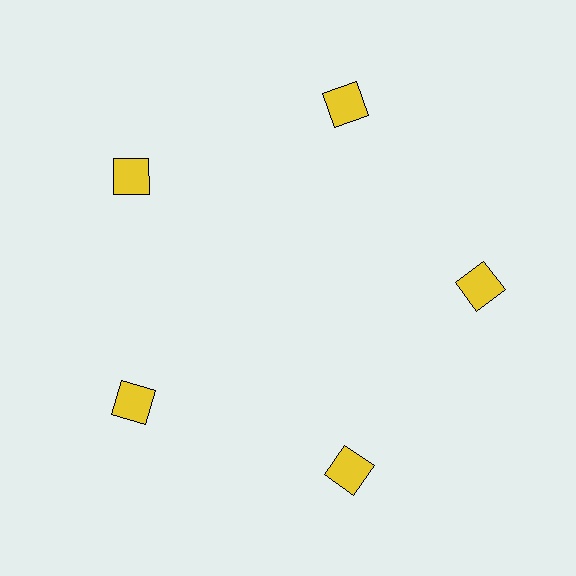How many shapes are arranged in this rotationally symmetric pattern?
There are 5 shapes, arranged in 5 groups of 1.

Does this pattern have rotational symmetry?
Yes, this pattern has 5-fold rotational symmetry. It looks the same after rotating 72 degrees around the center.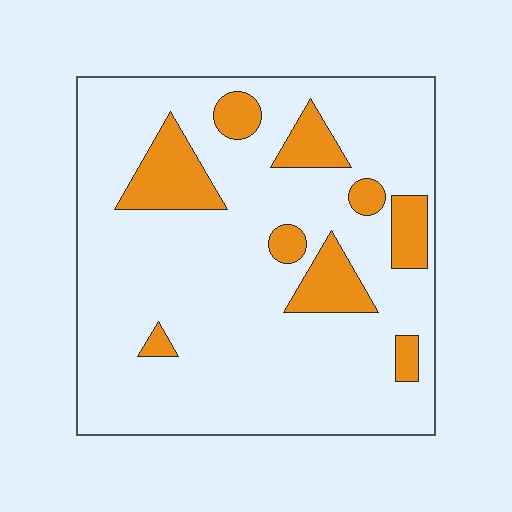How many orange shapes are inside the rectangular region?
9.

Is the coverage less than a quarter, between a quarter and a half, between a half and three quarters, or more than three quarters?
Less than a quarter.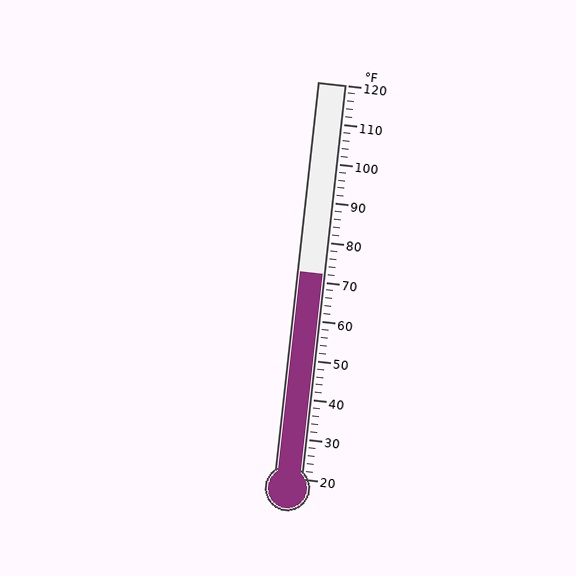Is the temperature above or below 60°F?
The temperature is above 60°F.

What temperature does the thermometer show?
The thermometer shows approximately 72°F.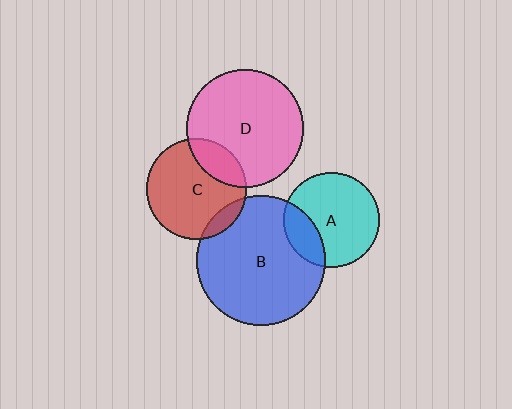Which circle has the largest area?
Circle B (blue).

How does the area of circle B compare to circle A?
Approximately 1.8 times.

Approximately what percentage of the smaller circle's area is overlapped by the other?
Approximately 20%.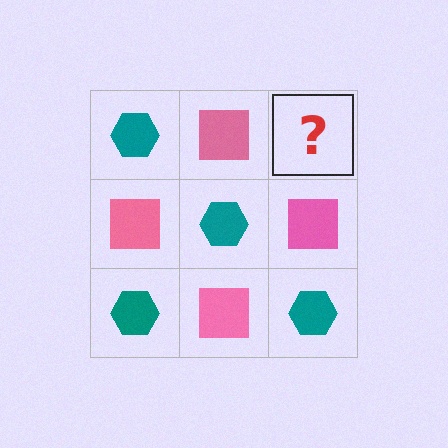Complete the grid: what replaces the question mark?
The question mark should be replaced with a teal hexagon.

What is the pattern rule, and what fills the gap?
The rule is that it alternates teal hexagon and pink square in a checkerboard pattern. The gap should be filled with a teal hexagon.